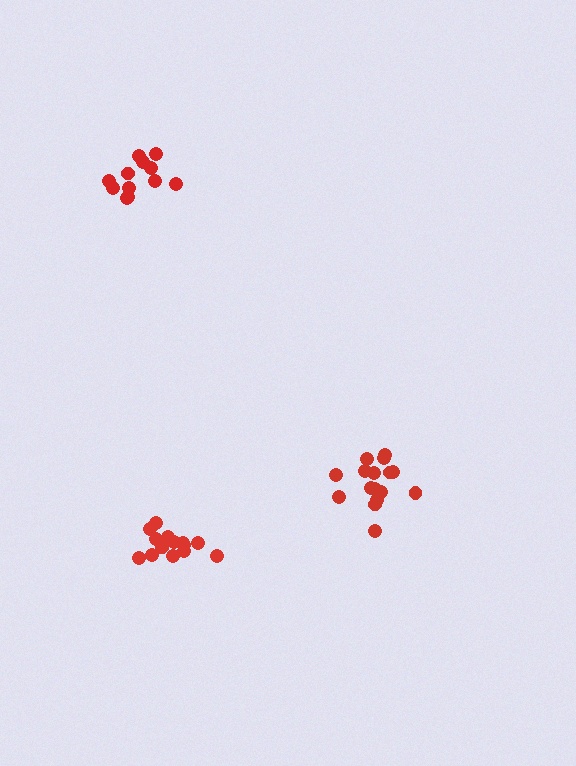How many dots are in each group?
Group 1: 16 dots, Group 2: 14 dots, Group 3: 12 dots (42 total).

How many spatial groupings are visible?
There are 3 spatial groupings.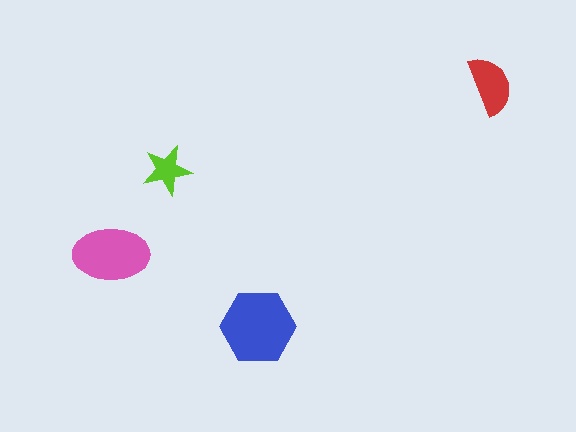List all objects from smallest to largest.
The lime star, the red semicircle, the pink ellipse, the blue hexagon.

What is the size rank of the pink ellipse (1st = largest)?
2nd.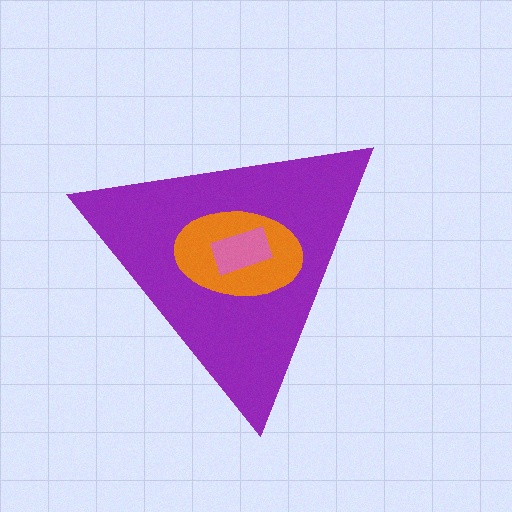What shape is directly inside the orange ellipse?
The pink rectangle.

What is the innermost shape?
The pink rectangle.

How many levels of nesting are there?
3.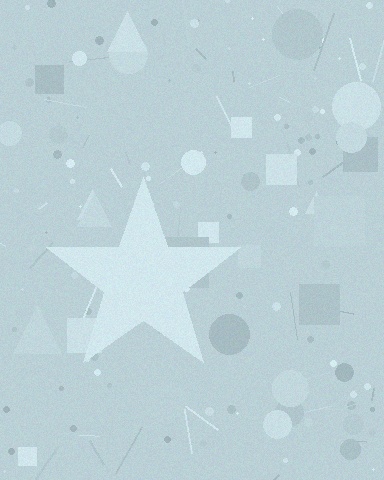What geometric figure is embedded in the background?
A star is embedded in the background.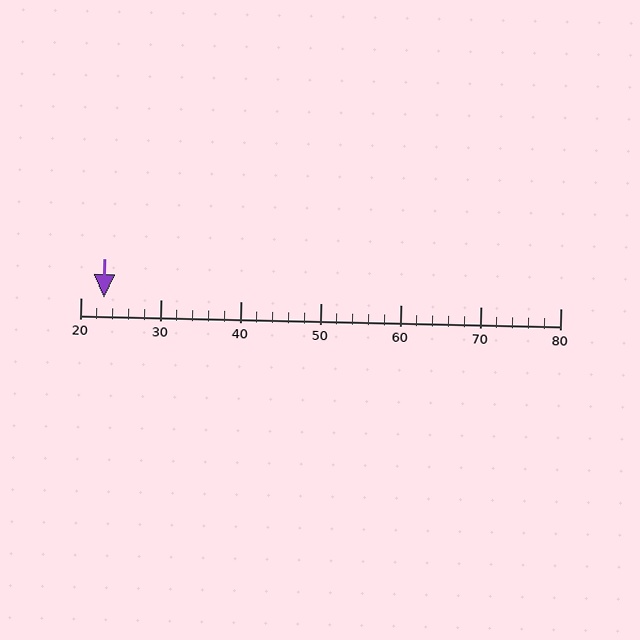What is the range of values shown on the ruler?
The ruler shows values from 20 to 80.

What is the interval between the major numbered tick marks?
The major tick marks are spaced 10 units apart.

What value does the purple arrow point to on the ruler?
The purple arrow points to approximately 23.